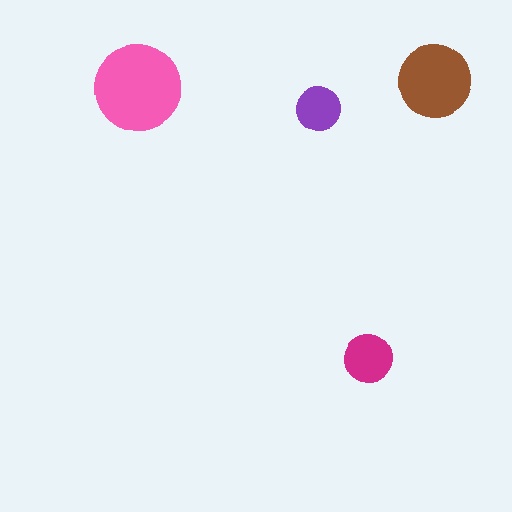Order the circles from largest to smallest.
the pink one, the brown one, the magenta one, the purple one.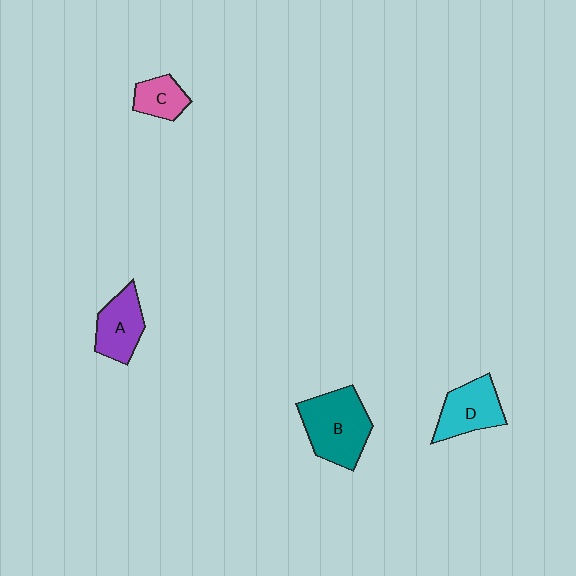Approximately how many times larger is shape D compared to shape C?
Approximately 1.6 times.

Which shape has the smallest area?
Shape C (pink).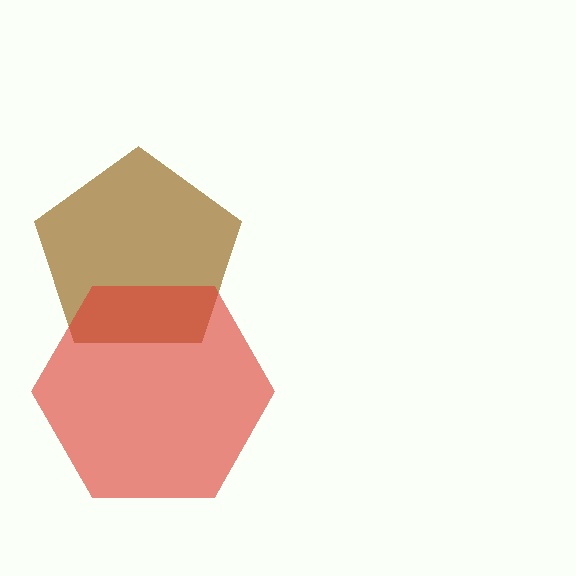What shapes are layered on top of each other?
The layered shapes are: a brown pentagon, a red hexagon.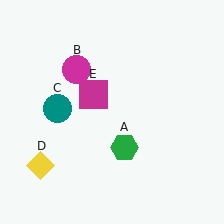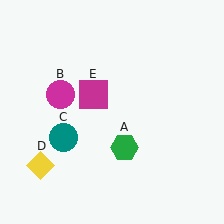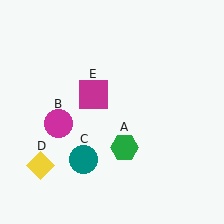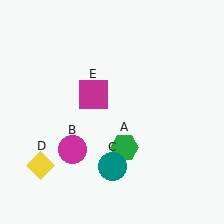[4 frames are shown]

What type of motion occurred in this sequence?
The magenta circle (object B), teal circle (object C) rotated counterclockwise around the center of the scene.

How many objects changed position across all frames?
2 objects changed position: magenta circle (object B), teal circle (object C).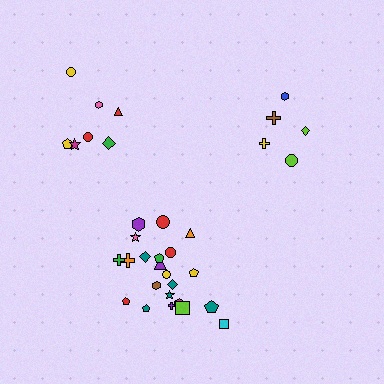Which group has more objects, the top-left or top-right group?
The top-left group.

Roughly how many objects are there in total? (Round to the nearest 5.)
Roughly 35 objects in total.